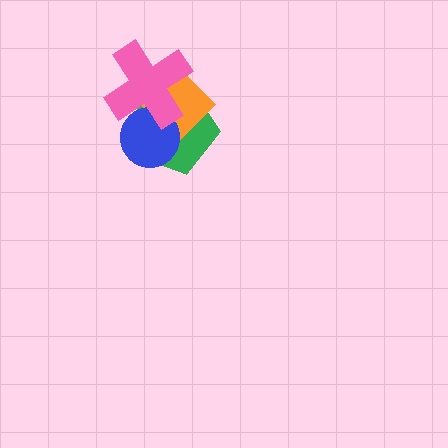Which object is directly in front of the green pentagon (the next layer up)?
The orange diamond is directly in front of the green pentagon.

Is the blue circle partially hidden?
Yes, it is partially covered by another shape.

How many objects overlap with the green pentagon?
3 objects overlap with the green pentagon.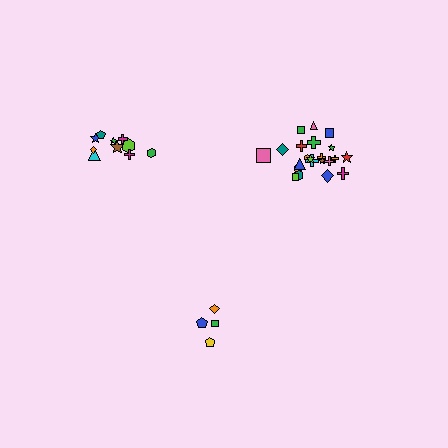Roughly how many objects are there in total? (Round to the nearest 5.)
Roughly 35 objects in total.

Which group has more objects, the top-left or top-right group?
The top-right group.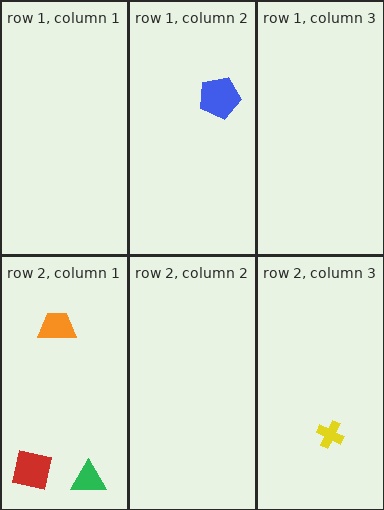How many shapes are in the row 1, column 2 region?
1.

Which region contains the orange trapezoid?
The row 2, column 1 region.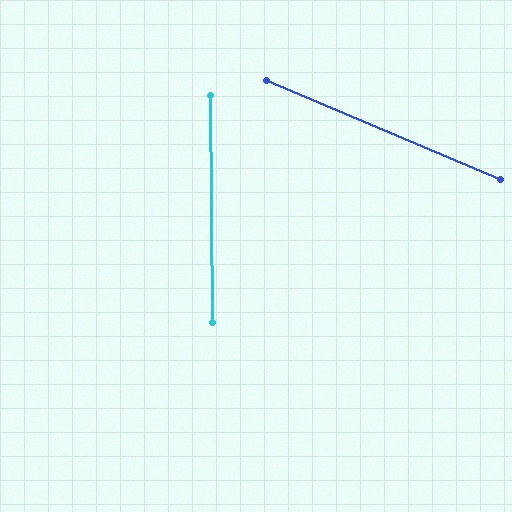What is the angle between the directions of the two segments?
Approximately 66 degrees.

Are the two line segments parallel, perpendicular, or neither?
Neither parallel nor perpendicular — they differ by about 66°.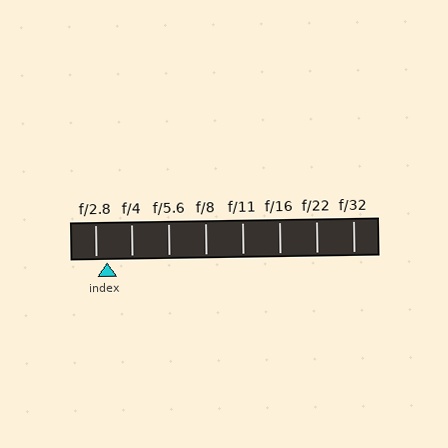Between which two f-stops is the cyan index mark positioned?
The index mark is between f/2.8 and f/4.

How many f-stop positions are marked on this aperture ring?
There are 8 f-stop positions marked.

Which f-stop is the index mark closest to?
The index mark is closest to f/2.8.